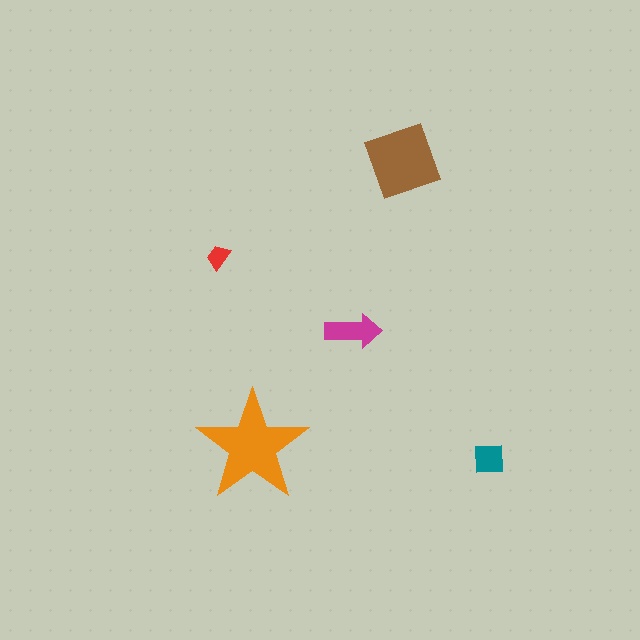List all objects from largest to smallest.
The orange star, the brown square, the magenta arrow, the teal square, the red trapezoid.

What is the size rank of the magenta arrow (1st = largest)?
3rd.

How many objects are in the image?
There are 5 objects in the image.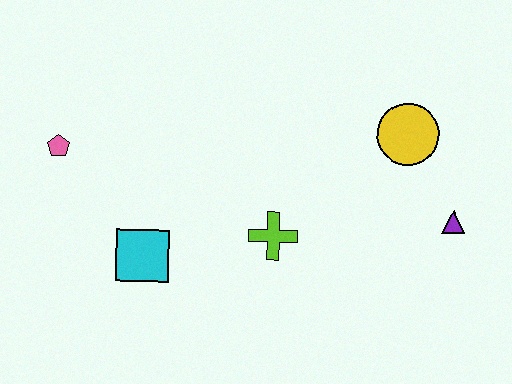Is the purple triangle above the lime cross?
Yes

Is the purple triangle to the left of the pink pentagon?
No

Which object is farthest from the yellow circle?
The pink pentagon is farthest from the yellow circle.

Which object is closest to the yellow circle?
The purple triangle is closest to the yellow circle.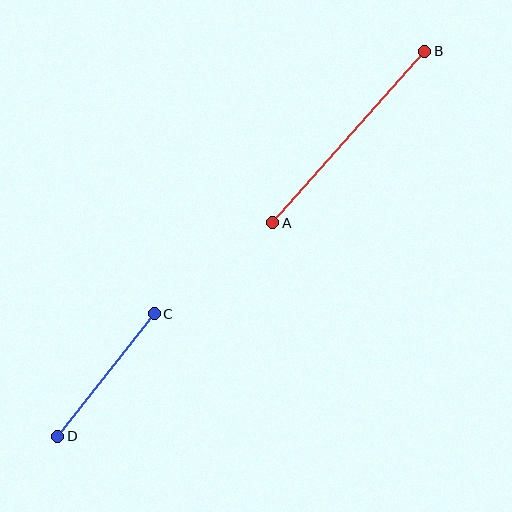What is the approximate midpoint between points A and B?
The midpoint is at approximately (349, 137) pixels.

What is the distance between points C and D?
The distance is approximately 156 pixels.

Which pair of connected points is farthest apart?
Points A and B are farthest apart.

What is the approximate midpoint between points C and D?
The midpoint is at approximately (106, 375) pixels.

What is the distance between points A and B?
The distance is approximately 229 pixels.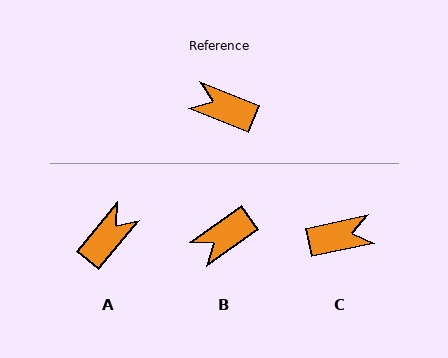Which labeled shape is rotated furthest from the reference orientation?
C, about 146 degrees away.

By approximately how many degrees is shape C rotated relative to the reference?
Approximately 146 degrees clockwise.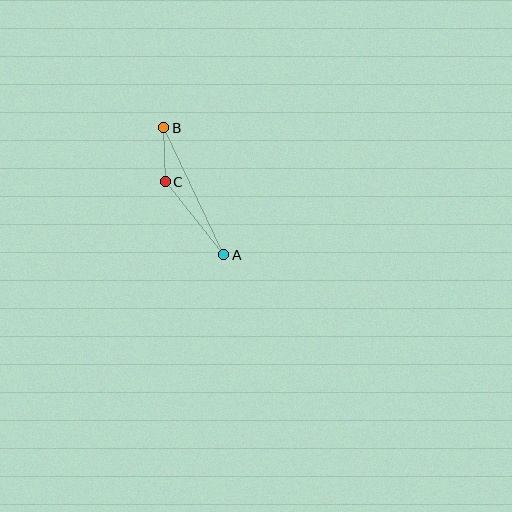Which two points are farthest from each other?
Points A and B are farthest from each other.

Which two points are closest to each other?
Points B and C are closest to each other.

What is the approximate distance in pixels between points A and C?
The distance between A and C is approximately 93 pixels.